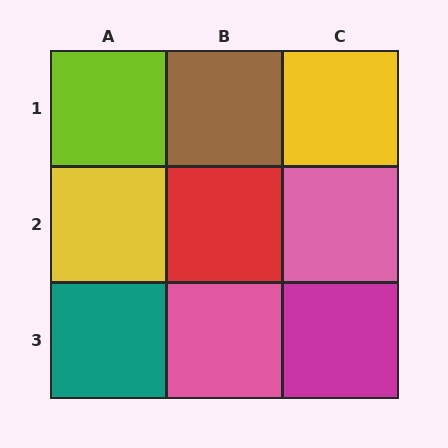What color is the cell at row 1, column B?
Brown.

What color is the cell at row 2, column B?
Red.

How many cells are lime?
1 cell is lime.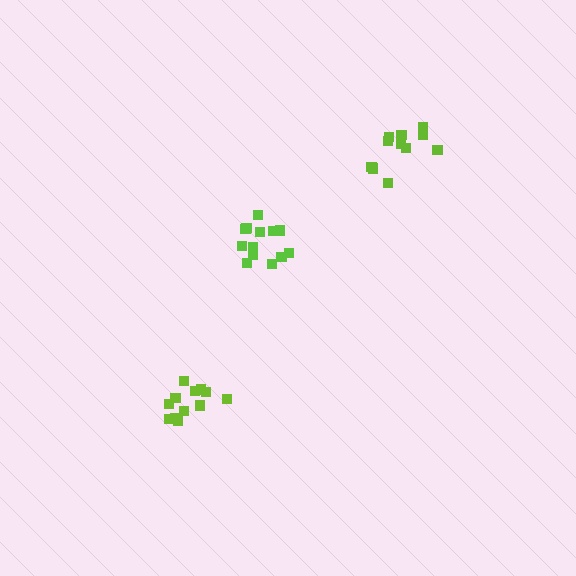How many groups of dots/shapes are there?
There are 3 groups.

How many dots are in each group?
Group 1: 12 dots, Group 2: 11 dots, Group 3: 13 dots (36 total).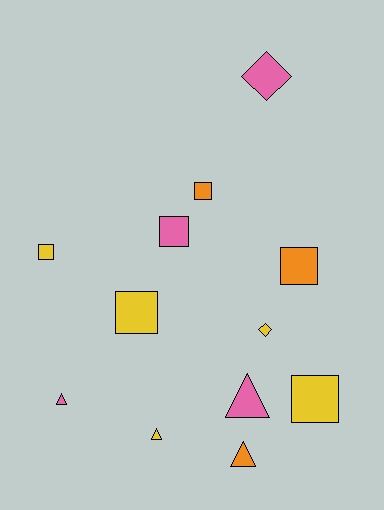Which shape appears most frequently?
Square, with 6 objects.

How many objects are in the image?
There are 12 objects.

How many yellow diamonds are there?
There is 1 yellow diamond.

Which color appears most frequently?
Yellow, with 5 objects.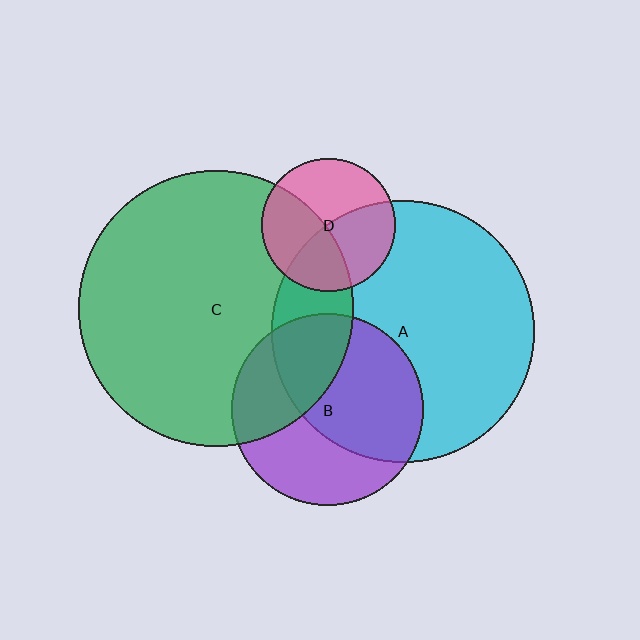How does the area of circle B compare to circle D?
Approximately 2.1 times.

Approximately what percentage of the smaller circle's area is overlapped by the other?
Approximately 45%.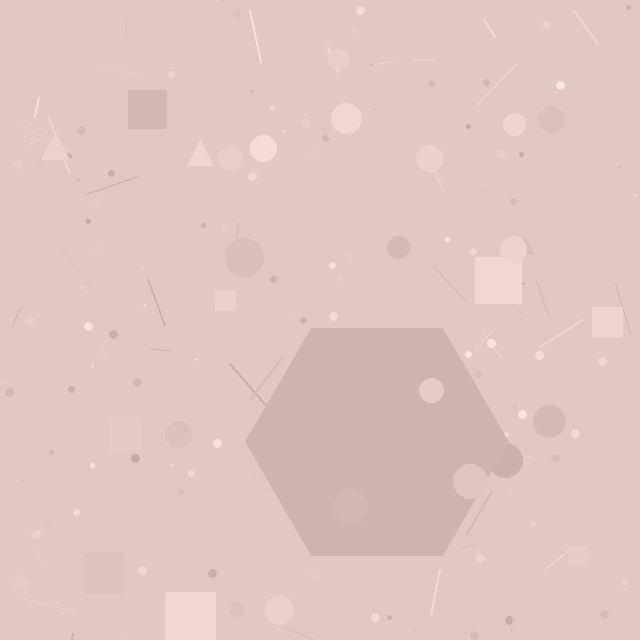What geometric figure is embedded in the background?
A hexagon is embedded in the background.